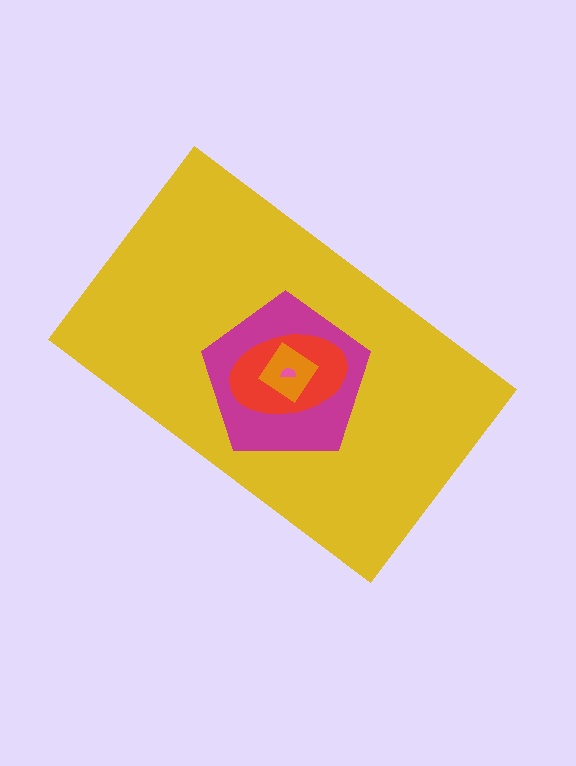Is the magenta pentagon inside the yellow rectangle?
Yes.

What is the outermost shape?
The yellow rectangle.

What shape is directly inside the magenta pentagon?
The red ellipse.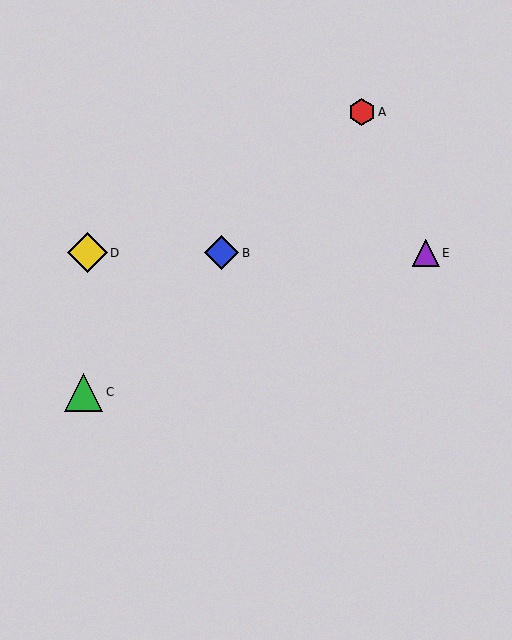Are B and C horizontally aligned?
No, B is at y≈253 and C is at y≈392.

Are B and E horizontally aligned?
Yes, both are at y≈253.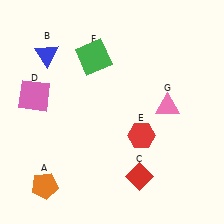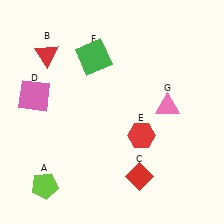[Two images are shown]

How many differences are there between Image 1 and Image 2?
There are 2 differences between the two images.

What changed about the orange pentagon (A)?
In Image 1, A is orange. In Image 2, it changed to lime.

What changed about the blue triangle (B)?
In Image 1, B is blue. In Image 2, it changed to red.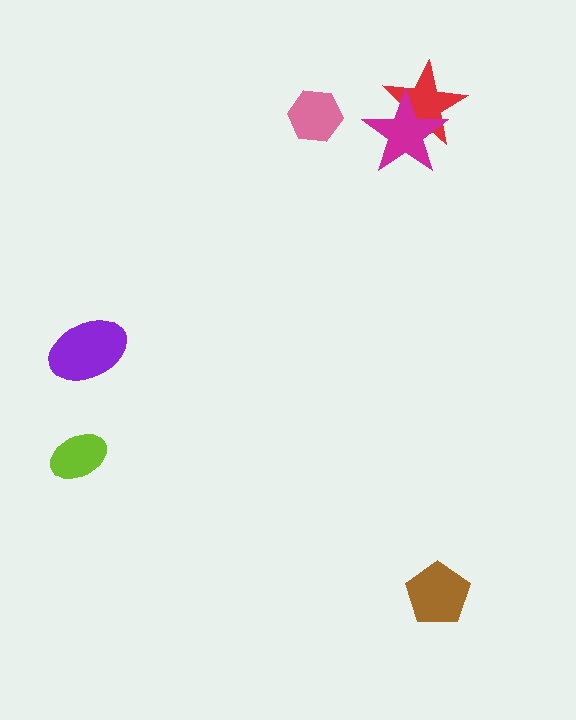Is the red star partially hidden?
Yes, it is partially covered by another shape.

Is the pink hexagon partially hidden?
No, no other shape covers it.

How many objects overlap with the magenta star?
1 object overlaps with the magenta star.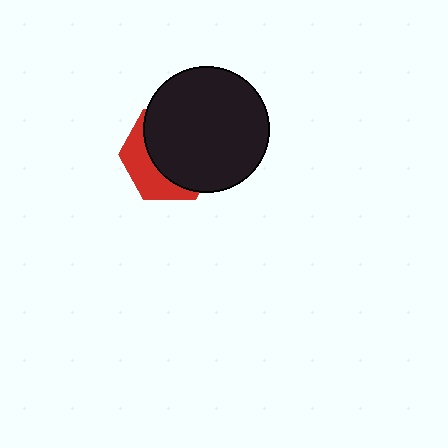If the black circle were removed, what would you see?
You would see the complete red hexagon.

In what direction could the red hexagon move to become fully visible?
The red hexagon could move toward the lower-left. That would shift it out from behind the black circle entirely.